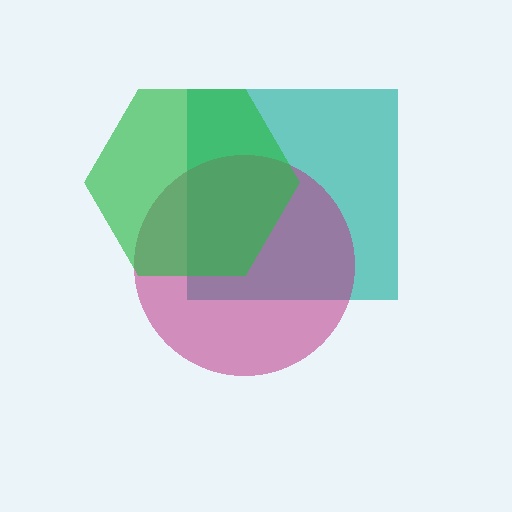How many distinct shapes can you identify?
There are 3 distinct shapes: a teal square, a magenta circle, a green hexagon.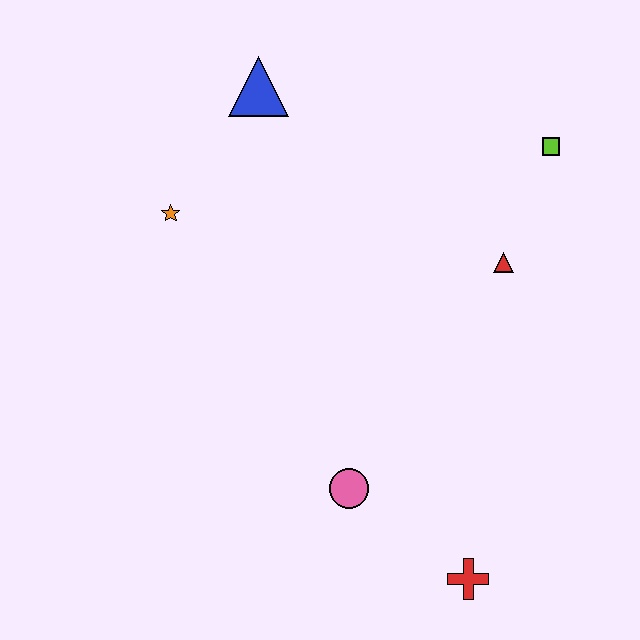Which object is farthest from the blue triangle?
The red cross is farthest from the blue triangle.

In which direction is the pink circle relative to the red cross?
The pink circle is to the left of the red cross.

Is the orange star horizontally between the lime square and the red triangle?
No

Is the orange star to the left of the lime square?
Yes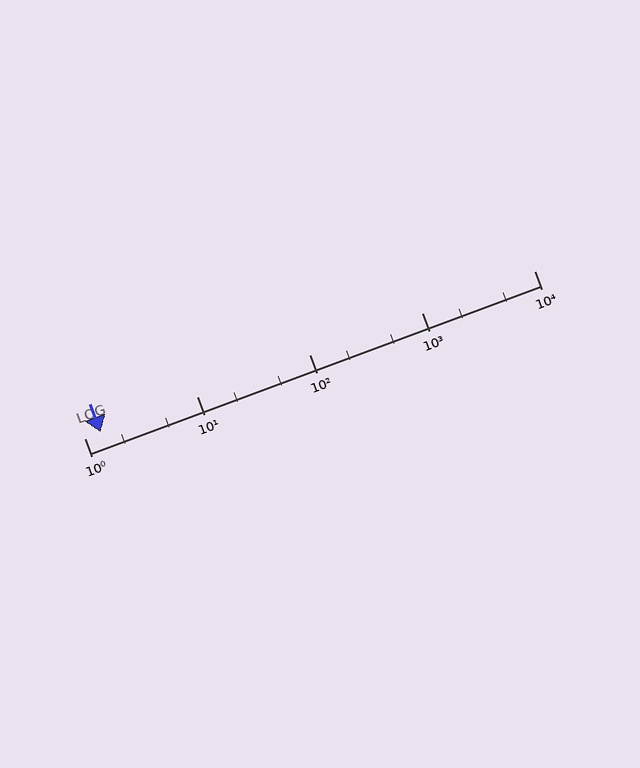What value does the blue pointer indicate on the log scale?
The pointer indicates approximately 1.4.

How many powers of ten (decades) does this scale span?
The scale spans 4 decades, from 1 to 10000.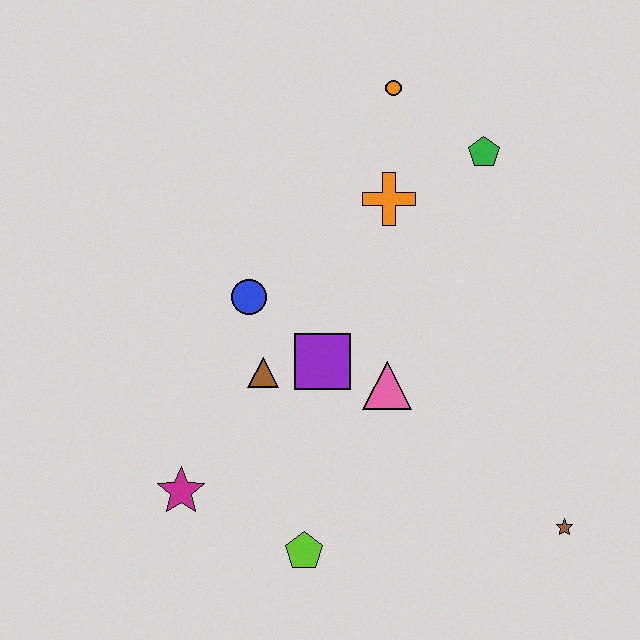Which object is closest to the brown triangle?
The purple square is closest to the brown triangle.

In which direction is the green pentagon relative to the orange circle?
The green pentagon is to the right of the orange circle.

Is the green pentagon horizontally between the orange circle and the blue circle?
No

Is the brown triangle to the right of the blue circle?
Yes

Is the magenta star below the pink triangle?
Yes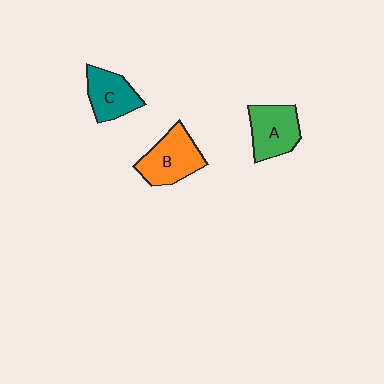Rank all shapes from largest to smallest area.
From largest to smallest: B (orange), A (green), C (teal).